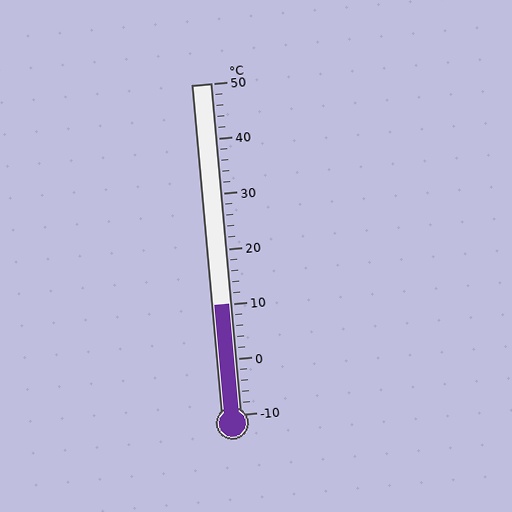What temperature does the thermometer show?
The thermometer shows approximately 10°C.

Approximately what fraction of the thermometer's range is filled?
The thermometer is filled to approximately 35% of its range.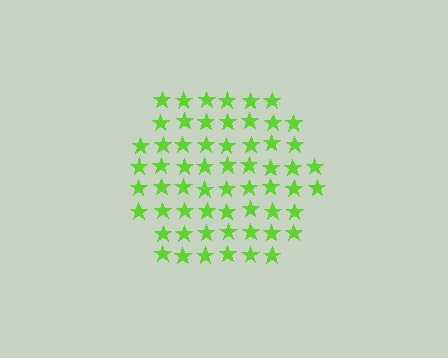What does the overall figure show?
The overall figure shows a hexagon.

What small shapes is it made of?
It is made of small stars.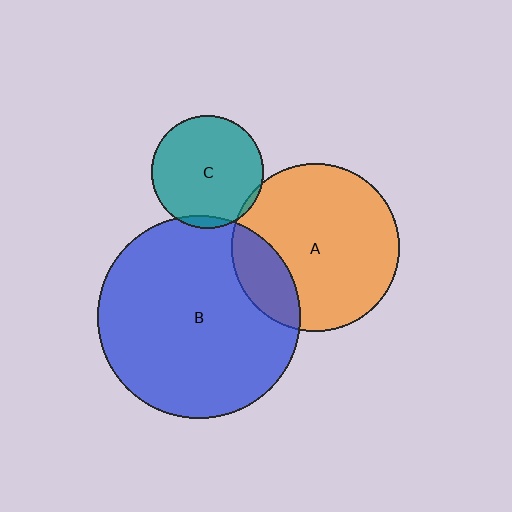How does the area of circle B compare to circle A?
Approximately 1.5 times.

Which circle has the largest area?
Circle B (blue).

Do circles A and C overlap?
Yes.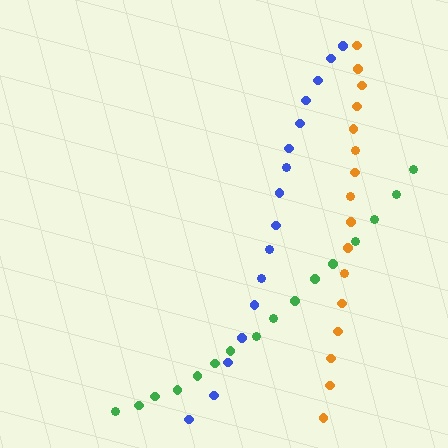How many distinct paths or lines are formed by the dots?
There are 3 distinct paths.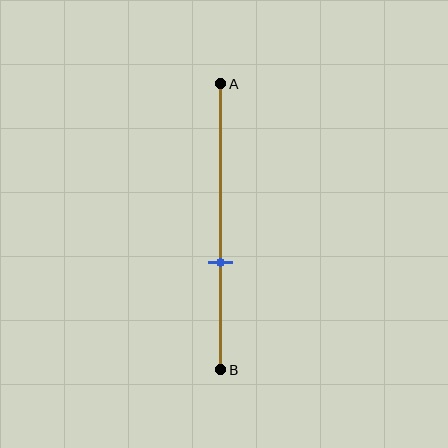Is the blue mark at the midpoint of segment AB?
No, the mark is at about 60% from A, not at the 50% midpoint.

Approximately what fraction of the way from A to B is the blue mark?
The blue mark is approximately 60% of the way from A to B.